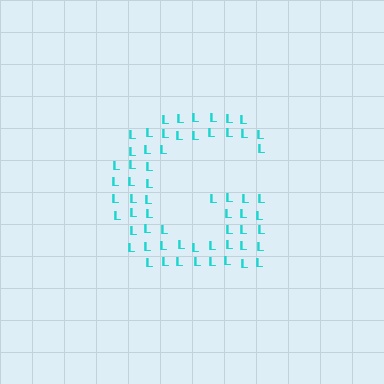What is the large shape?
The large shape is the letter G.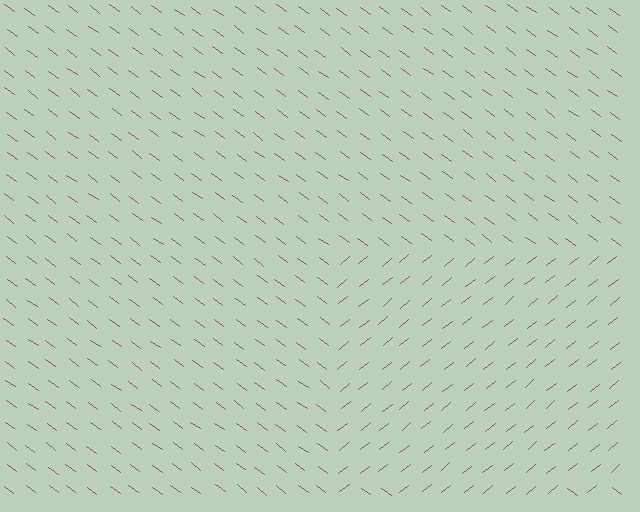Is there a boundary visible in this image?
Yes, there is a texture boundary formed by a change in line orientation.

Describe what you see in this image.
The image is filled with small brown line segments. A rectangle region in the image has lines oriented differently from the surrounding lines, creating a visible texture boundary.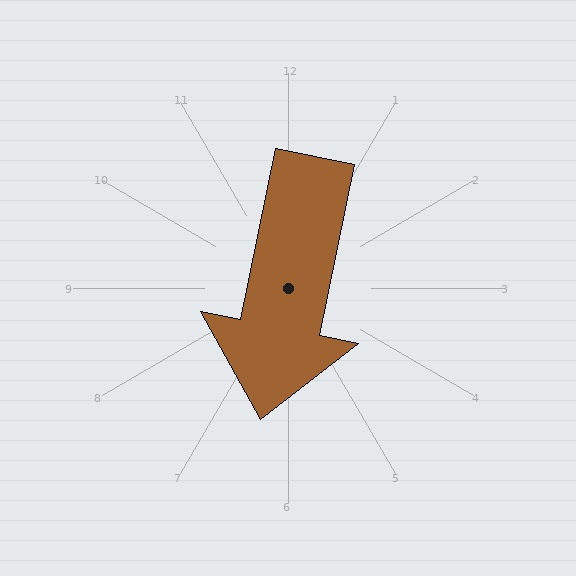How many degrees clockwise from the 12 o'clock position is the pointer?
Approximately 192 degrees.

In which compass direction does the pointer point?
South.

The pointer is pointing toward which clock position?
Roughly 6 o'clock.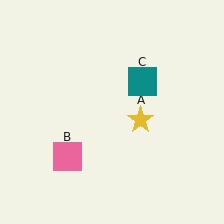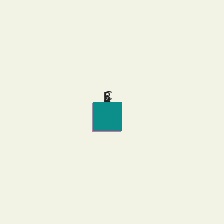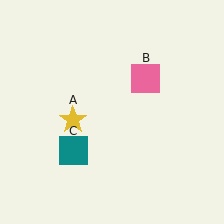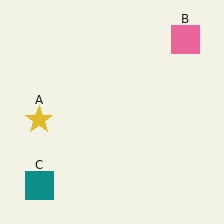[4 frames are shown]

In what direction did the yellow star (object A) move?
The yellow star (object A) moved left.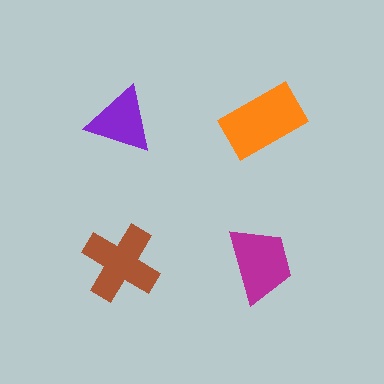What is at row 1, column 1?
A purple triangle.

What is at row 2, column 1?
A brown cross.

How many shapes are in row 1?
2 shapes.